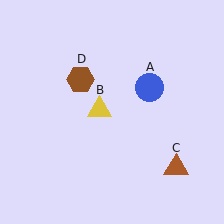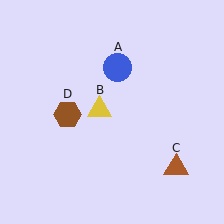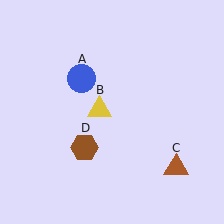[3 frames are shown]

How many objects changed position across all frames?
2 objects changed position: blue circle (object A), brown hexagon (object D).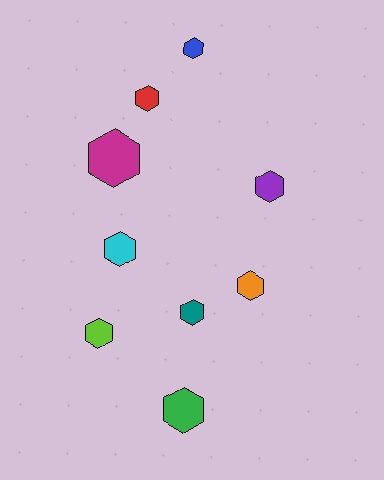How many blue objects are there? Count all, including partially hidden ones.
There is 1 blue object.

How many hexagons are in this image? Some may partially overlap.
There are 9 hexagons.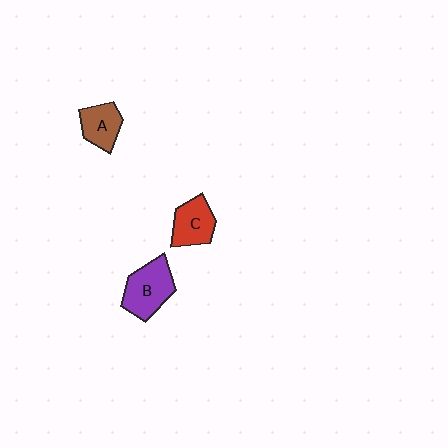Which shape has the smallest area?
Shape A (brown).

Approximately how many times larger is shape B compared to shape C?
Approximately 1.3 times.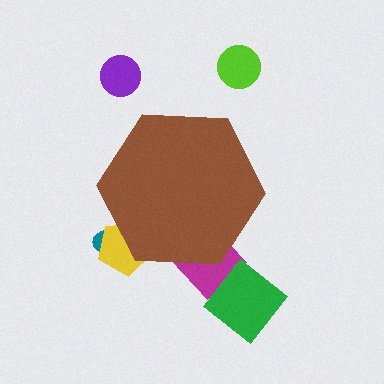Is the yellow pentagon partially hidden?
Yes, the yellow pentagon is partially hidden behind the brown hexagon.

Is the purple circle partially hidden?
No, the purple circle is fully visible.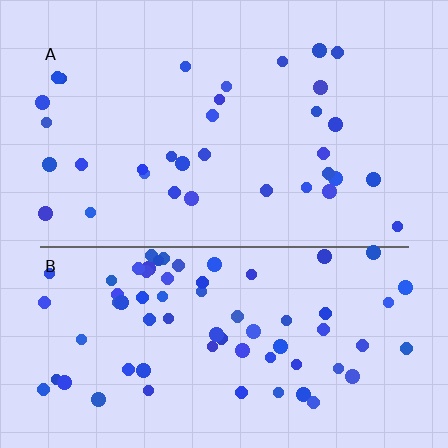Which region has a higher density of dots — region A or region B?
B (the bottom).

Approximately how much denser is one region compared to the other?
Approximately 2.1× — region B over region A.